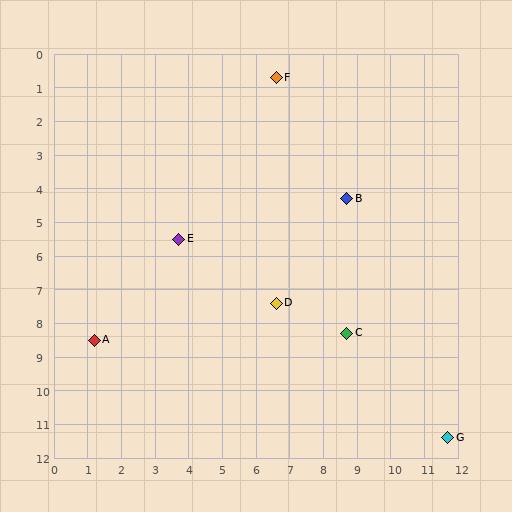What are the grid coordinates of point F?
Point F is at approximately (6.6, 0.7).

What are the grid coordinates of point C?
Point C is at approximately (8.7, 8.3).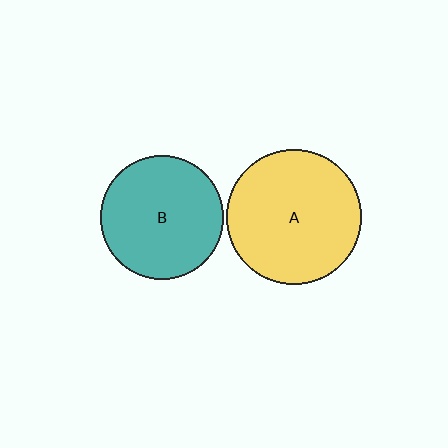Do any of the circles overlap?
No, none of the circles overlap.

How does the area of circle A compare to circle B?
Approximately 1.2 times.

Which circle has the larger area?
Circle A (yellow).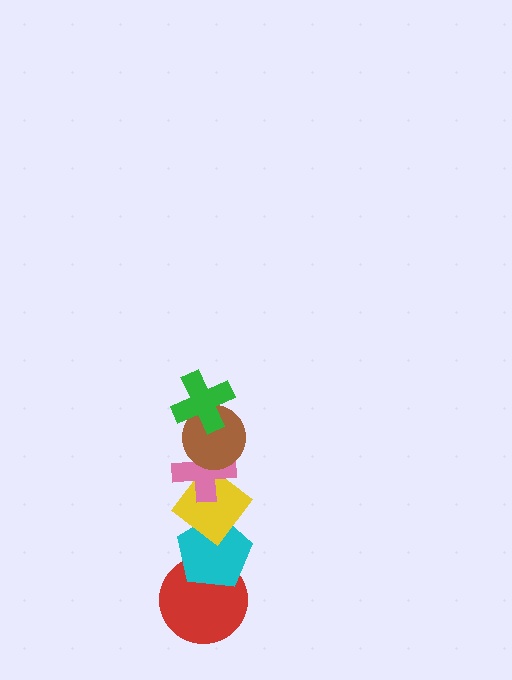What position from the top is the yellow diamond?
The yellow diamond is 4th from the top.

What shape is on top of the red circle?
The cyan pentagon is on top of the red circle.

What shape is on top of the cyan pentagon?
The yellow diamond is on top of the cyan pentagon.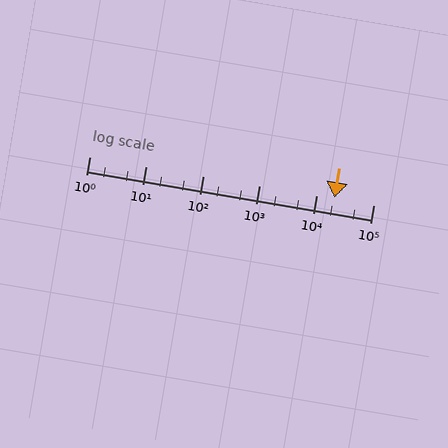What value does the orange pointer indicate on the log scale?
The pointer indicates approximately 21000.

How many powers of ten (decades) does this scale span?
The scale spans 5 decades, from 1 to 100000.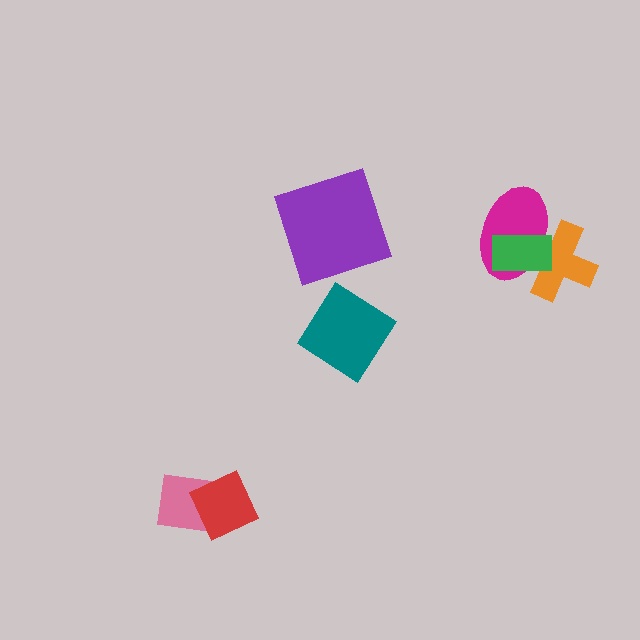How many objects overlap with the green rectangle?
2 objects overlap with the green rectangle.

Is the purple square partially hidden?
No, no other shape covers it.